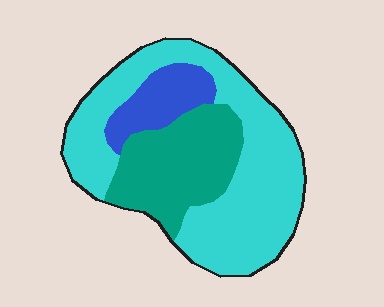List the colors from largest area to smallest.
From largest to smallest: cyan, teal, blue.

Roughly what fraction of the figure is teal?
Teal covers around 30% of the figure.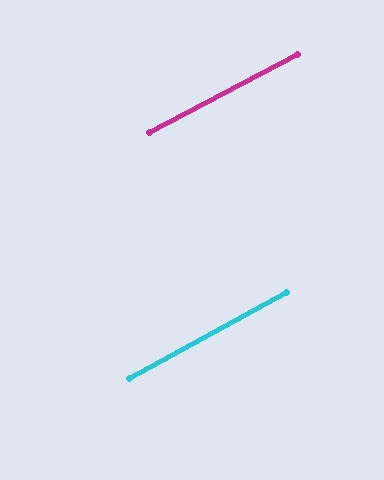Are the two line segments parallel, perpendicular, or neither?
Parallel — their directions differ by only 0.9°.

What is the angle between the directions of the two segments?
Approximately 1 degree.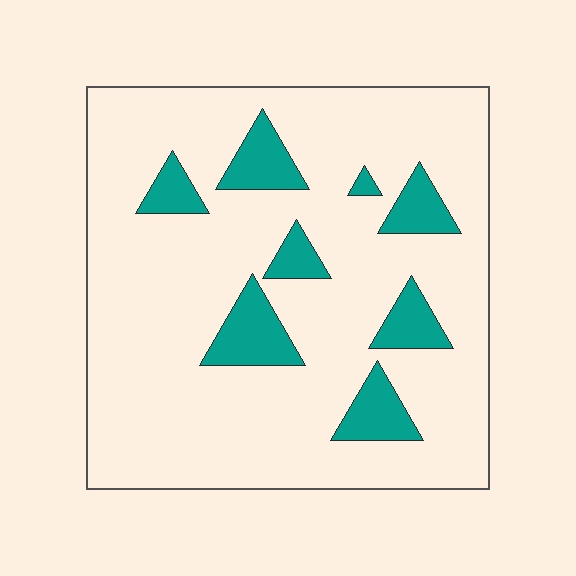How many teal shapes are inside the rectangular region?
8.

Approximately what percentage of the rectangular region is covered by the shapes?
Approximately 15%.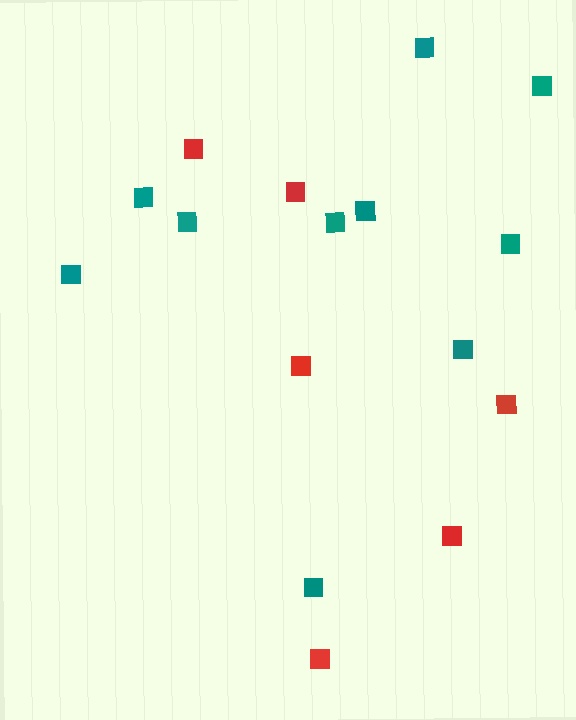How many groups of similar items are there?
There are 2 groups: one group of teal squares (10) and one group of red squares (6).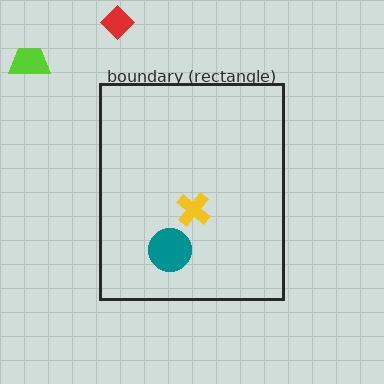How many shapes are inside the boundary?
2 inside, 2 outside.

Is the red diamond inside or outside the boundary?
Outside.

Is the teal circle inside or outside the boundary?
Inside.